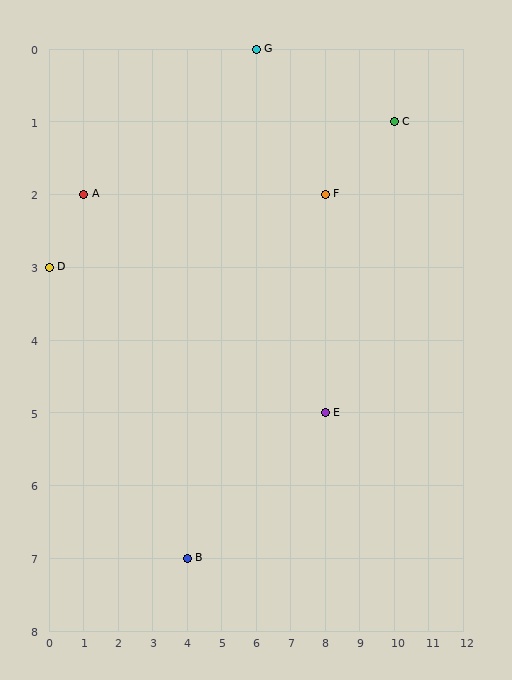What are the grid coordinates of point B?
Point B is at grid coordinates (4, 7).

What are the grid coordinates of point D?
Point D is at grid coordinates (0, 3).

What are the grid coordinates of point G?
Point G is at grid coordinates (6, 0).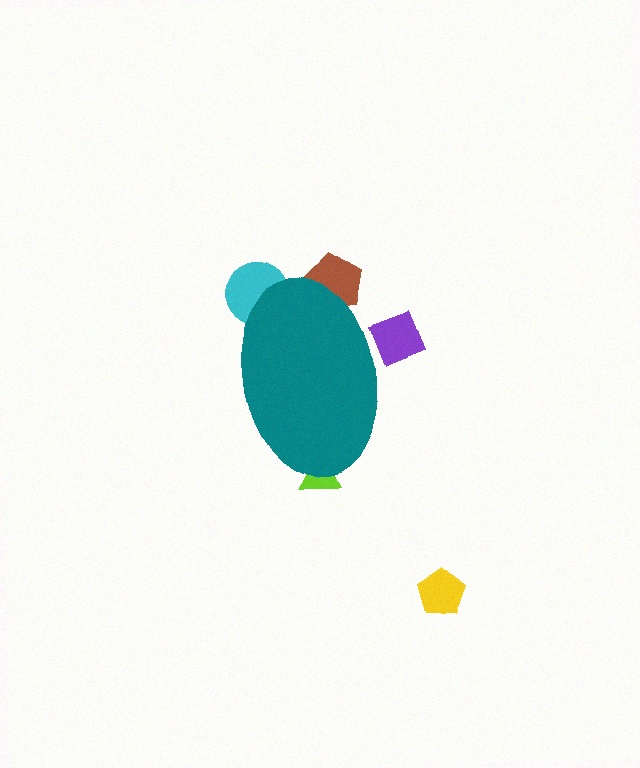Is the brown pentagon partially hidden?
Yes, the brown pentagon is partially hidden behind the teal ellipse.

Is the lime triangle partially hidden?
Yes, the lime triangle is partially hidden behind the teal ellipse.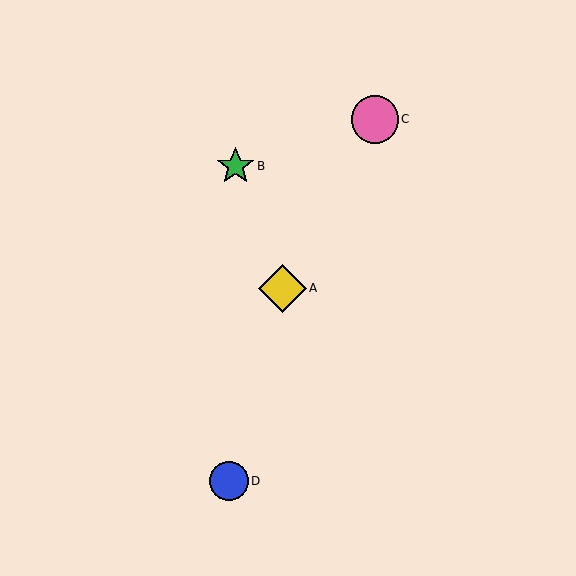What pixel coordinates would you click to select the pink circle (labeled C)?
Click at (375, 119) to select the pink circle C.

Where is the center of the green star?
The center of the green star is at (235, 166).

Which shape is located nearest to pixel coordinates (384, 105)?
The pink circle (labeled C) at (375, 119) is nearest to that location.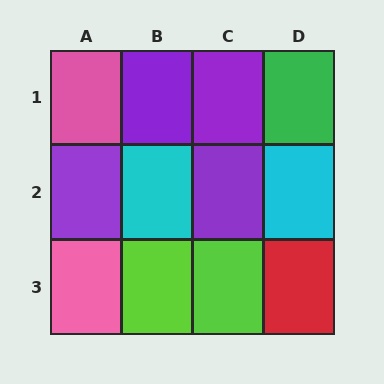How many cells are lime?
2 cells are lime.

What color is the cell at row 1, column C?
Purple.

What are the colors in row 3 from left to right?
Pink, lime, lime, red.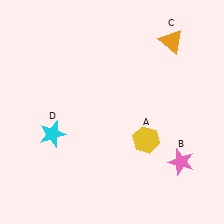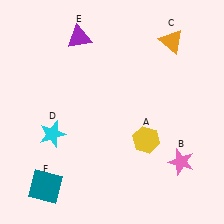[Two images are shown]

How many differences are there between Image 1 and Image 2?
There are 2 differences between the two images.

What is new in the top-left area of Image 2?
A purple triangle (E) was added in the top-left area of Image 2.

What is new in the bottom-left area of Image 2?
A teal square (F) was added in the bottom-left area of Image 2.